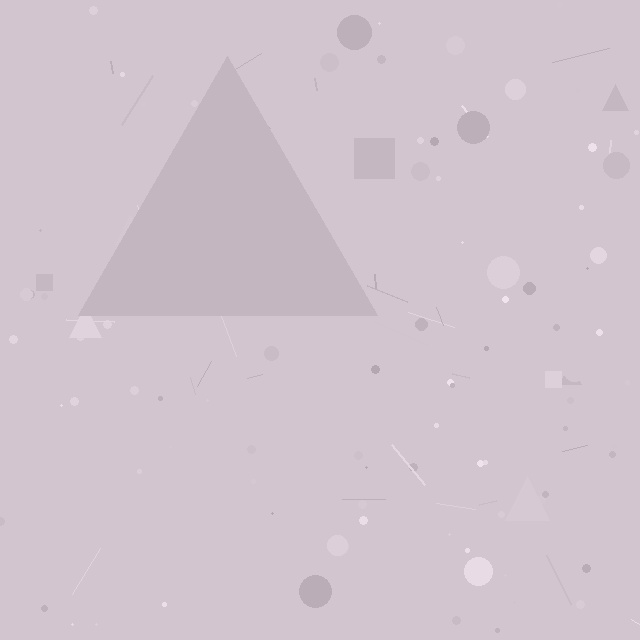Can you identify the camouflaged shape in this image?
The camouflaged shape is a triangle.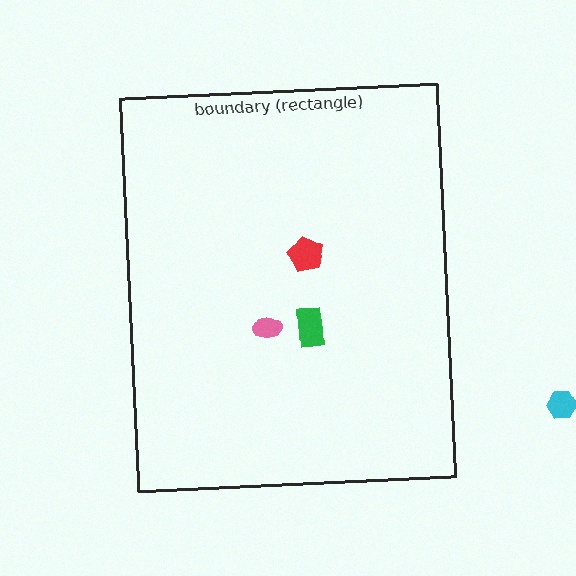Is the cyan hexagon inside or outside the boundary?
Outside.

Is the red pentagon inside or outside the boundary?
Inside.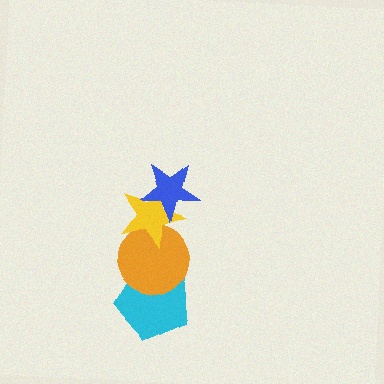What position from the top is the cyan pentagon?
The cyan pentagon is 4th from the top.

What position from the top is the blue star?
The blue star is 1st from the top.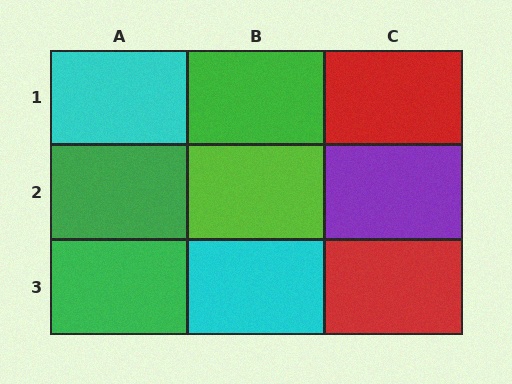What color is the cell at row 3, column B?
Cyan.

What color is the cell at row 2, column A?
Green.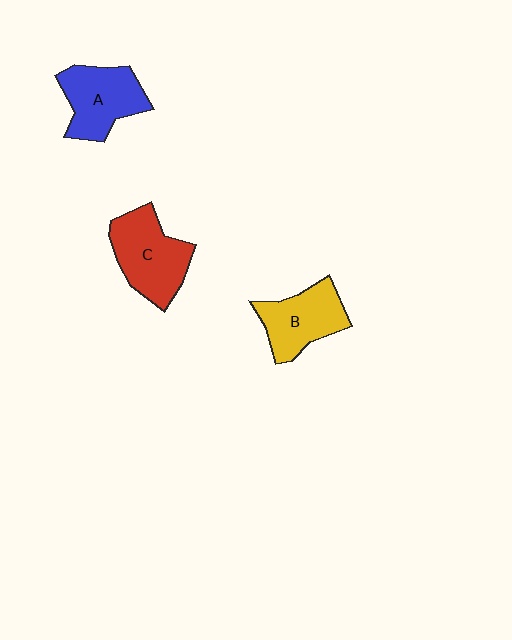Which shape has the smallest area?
Shape B (yellow).